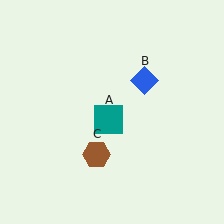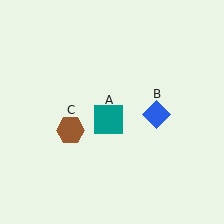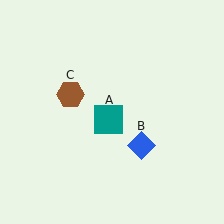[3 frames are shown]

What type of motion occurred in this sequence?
The blue diamond (object B), brown hexagon (object C) rotated clockwise around the center of the scene.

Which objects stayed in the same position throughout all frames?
Teal square (object A) remained stationary.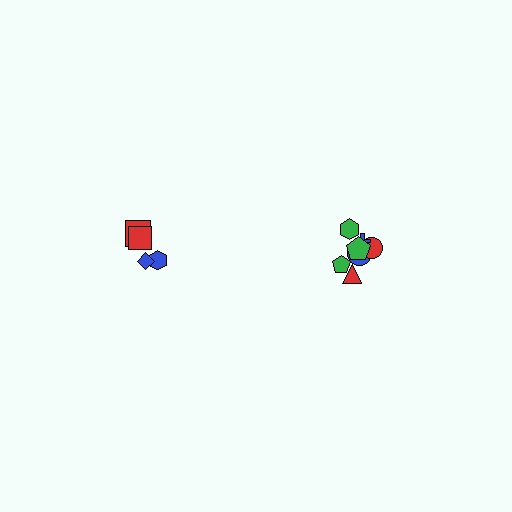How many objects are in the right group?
There are 7 objects.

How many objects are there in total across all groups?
There are 11 objects.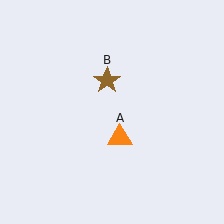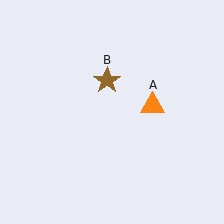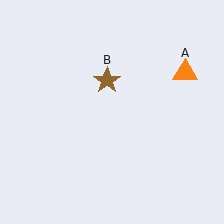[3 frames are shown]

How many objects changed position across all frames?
1 object changed position: orange triangle (object A).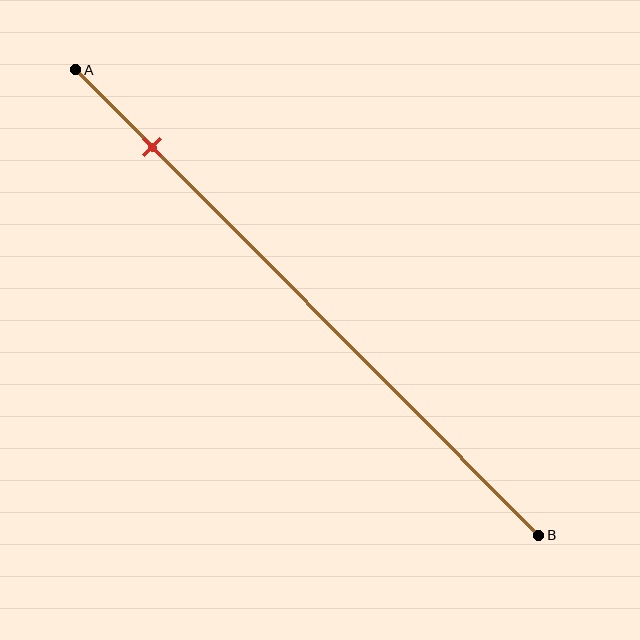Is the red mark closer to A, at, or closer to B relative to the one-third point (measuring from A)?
The red mark is closer to point A than the one-third point of segment AB.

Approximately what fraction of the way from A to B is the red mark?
The red mark is approximately 15% of the way from A to B.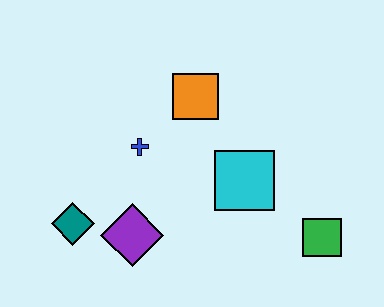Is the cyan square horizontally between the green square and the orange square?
Yes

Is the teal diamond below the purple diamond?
No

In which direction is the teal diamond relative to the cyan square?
The teal diamond is to the left of the cyan square.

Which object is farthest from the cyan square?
The teal diamond is farthest from the cyan square.